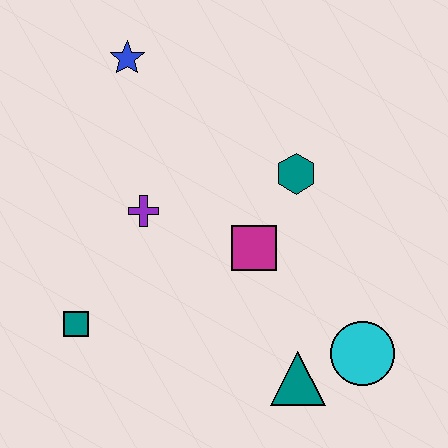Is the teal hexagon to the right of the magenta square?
Yes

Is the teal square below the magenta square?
Yes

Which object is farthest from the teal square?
The cyan circle is farthest from the teal square.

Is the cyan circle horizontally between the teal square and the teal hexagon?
No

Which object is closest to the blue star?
The purple cross is closest to the blue star.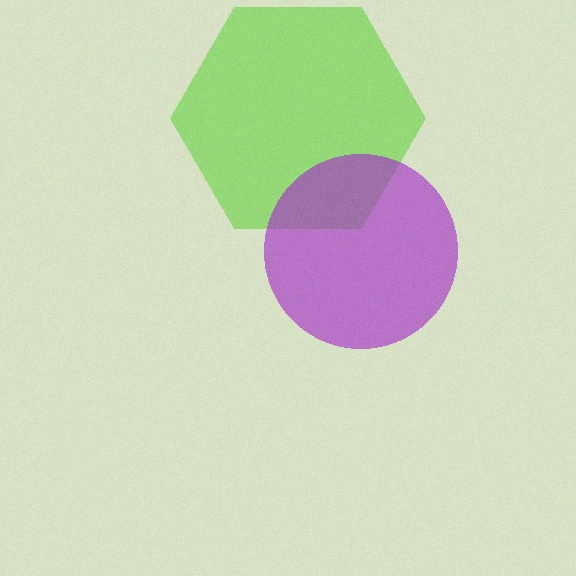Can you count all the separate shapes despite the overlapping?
Yes, there are 2 separate shapes.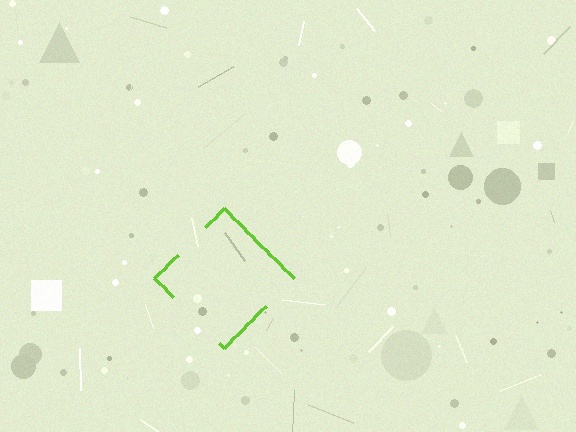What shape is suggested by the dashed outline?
The dashed outline suggests a diamond.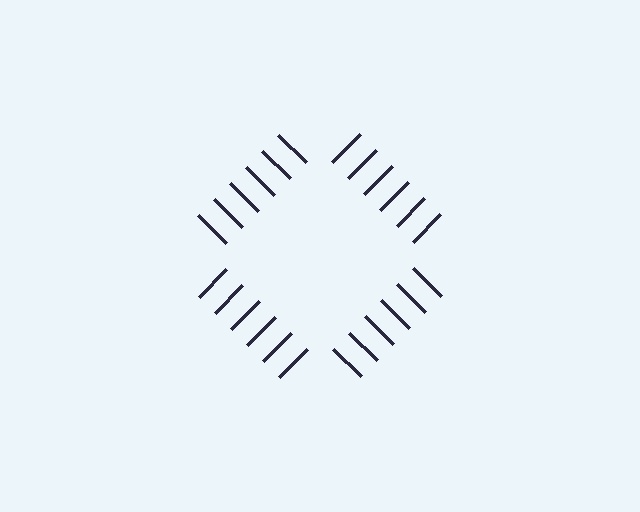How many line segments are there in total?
24 — 6 along each of the 4 edges.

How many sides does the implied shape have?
4 sides — the line-ends trace a square.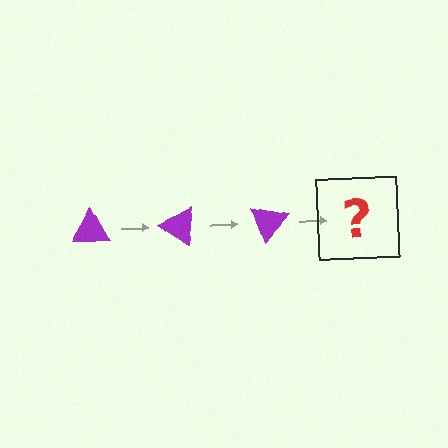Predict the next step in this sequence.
The next step is a purple triangle rotated 105 degrees.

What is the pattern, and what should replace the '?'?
The pattern is that the triangle rotates 35 degrees each step. The '?' should be a purple triangle rotated 105 degrees.